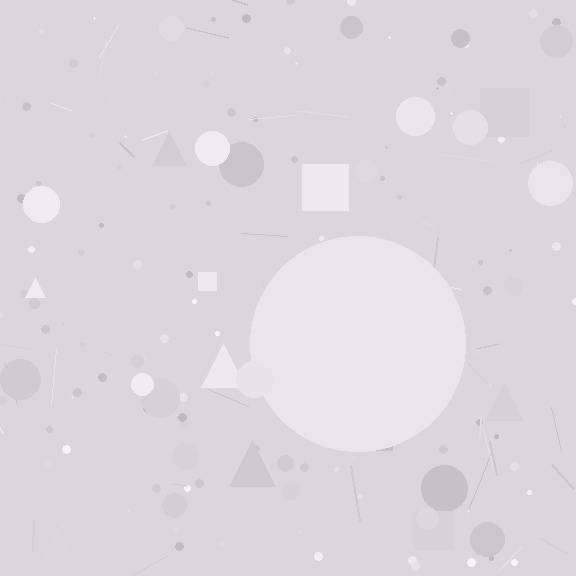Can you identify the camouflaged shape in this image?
The camouflaged shape is a circle.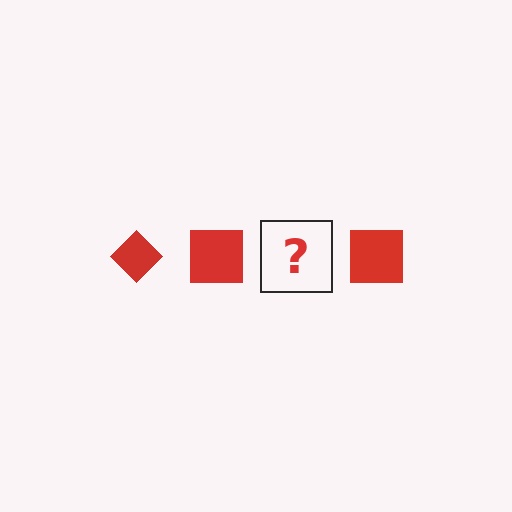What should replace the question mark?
The question mark should be replaced with a red diamond.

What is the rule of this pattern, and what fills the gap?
The rule is that the pattern cycles through diamond, square shapes in red. The gap should be filled with a red diamond.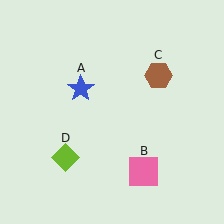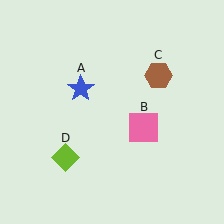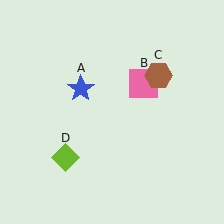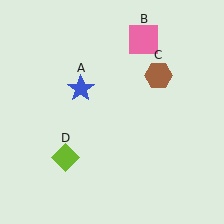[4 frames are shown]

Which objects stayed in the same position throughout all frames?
Blue star (object A) and brown hexagon (object C) and lime diamond (object D) remained stationary.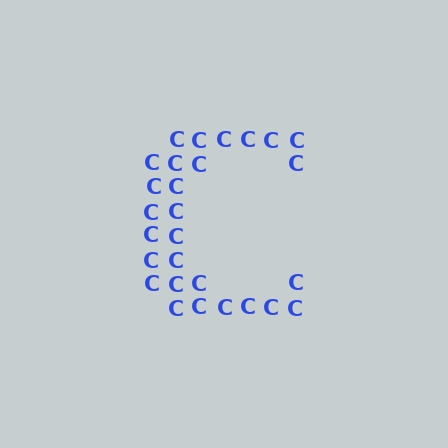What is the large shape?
The large shape is the letter C.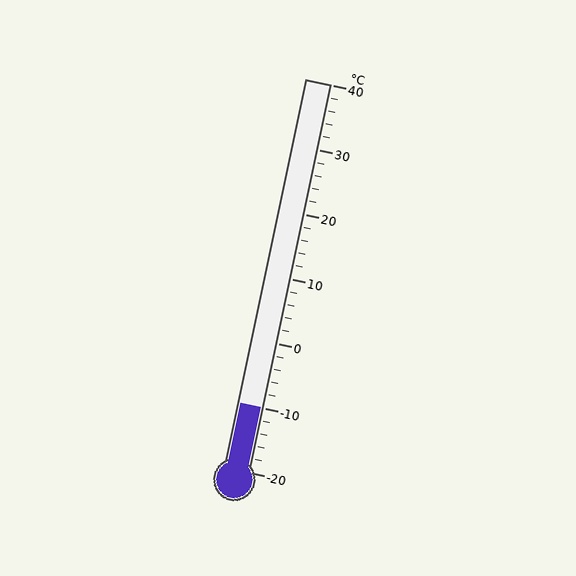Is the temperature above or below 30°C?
The temperature is below 30°C.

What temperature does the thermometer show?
The thermometer shows approximately -10°C.